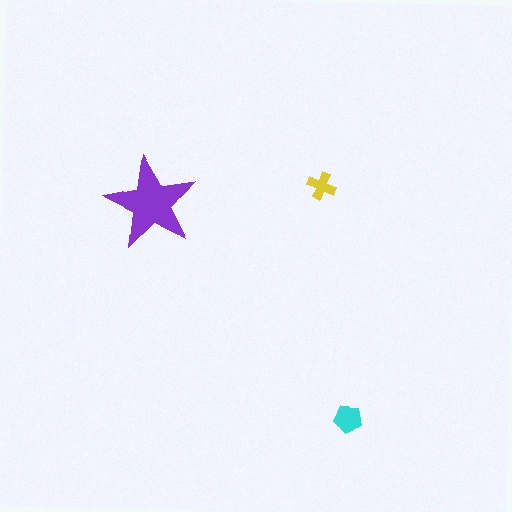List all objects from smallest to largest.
The yellow cross, the cyan pentagon, the purple star.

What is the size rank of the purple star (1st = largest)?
1st.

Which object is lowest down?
The cyan pentagon is bottommost.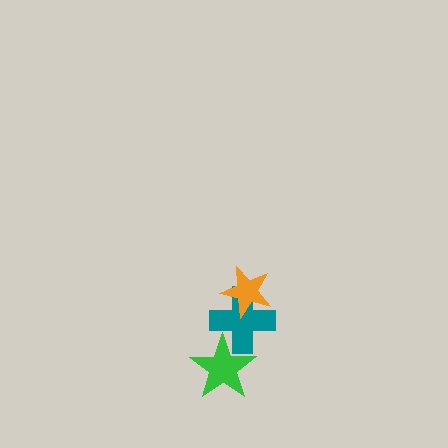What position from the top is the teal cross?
The teal cross is 2nd from the top.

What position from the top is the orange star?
The orange star is 1st from the top.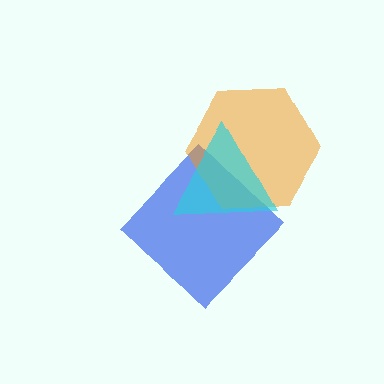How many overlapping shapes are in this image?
There are 3 overlapping shapes in the image.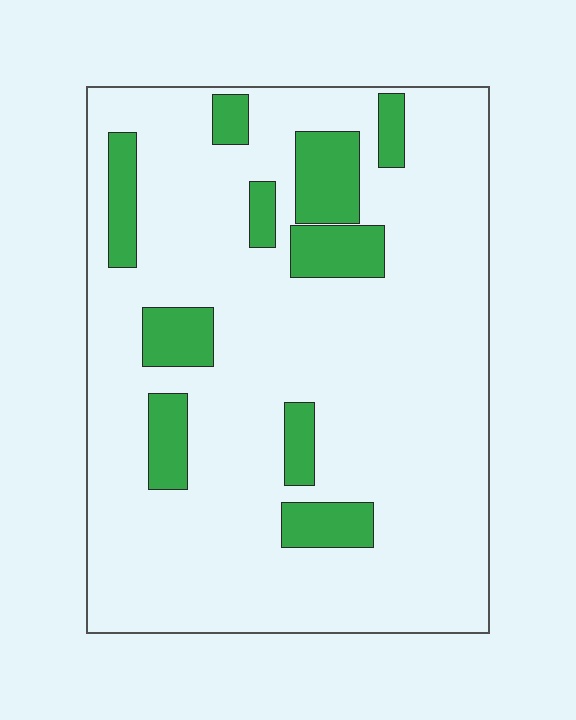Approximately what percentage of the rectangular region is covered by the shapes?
Approximately 15%.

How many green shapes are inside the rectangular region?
10.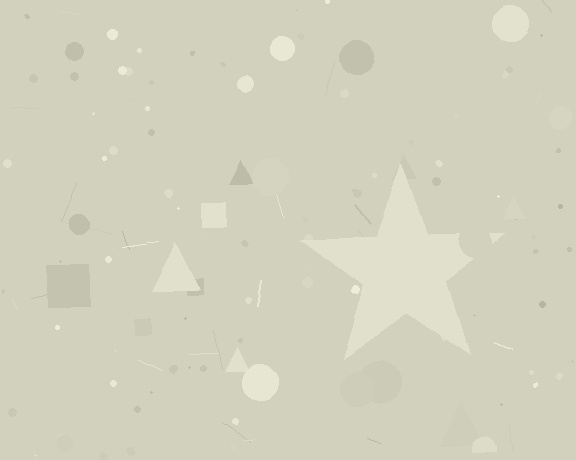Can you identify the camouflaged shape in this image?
The camouflaged shape is a star.